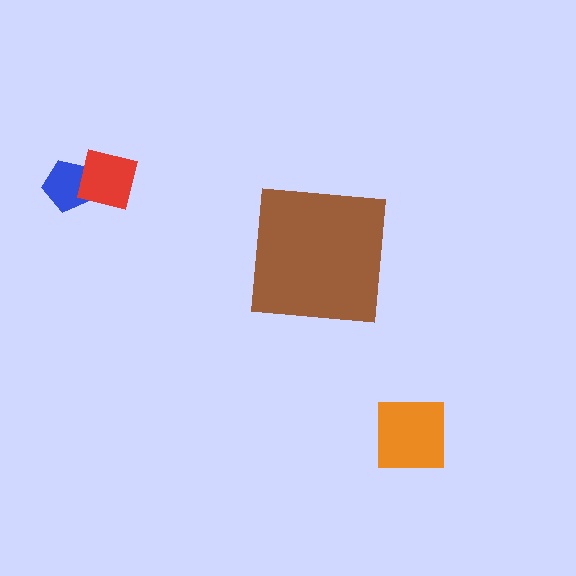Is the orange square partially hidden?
No, the orange square is fully visible.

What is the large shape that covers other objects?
A brown square.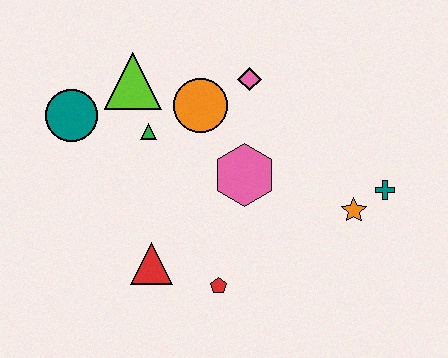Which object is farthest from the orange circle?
The teal cross is farthest from the orange circle.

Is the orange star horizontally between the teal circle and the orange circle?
No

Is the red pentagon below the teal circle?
Yes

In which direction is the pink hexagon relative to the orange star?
The pink hexagon is to the left of the orange star.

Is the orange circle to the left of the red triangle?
No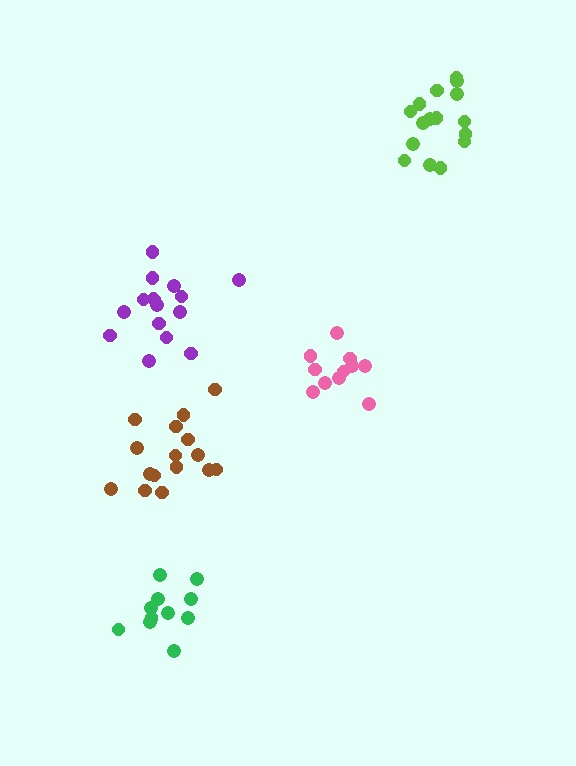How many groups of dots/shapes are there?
There are 5 groups.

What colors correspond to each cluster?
The clusters are colored: brown, green, purple, lime, pink.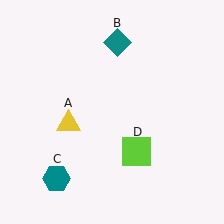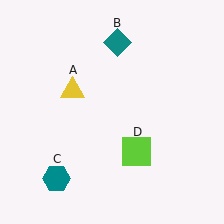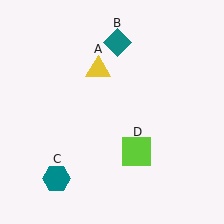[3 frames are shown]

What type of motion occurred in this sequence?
The yellow triangle (object A) rotated clockwise around the center of the scene.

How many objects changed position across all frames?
1 object changed position: yellow triangle (object A).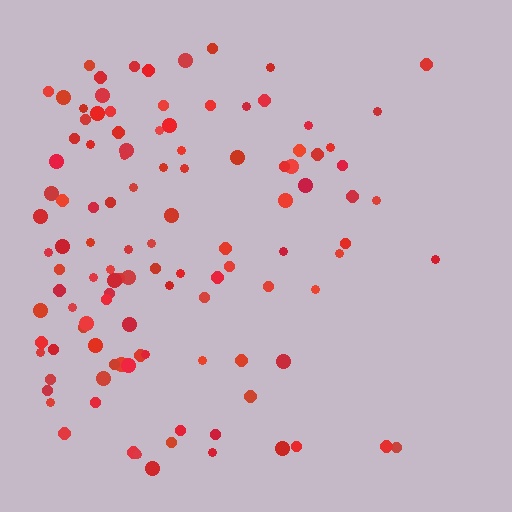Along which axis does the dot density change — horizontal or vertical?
Horizontal.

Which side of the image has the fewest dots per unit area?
The right.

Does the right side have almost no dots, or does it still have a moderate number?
Still a moderate number, just noticeably fewer than the left.